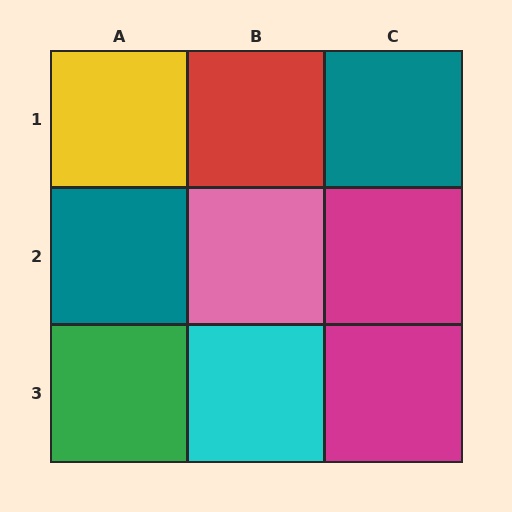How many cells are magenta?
2 cells are magenta.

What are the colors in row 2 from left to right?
Teal, pink, magenta.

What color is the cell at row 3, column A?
Green.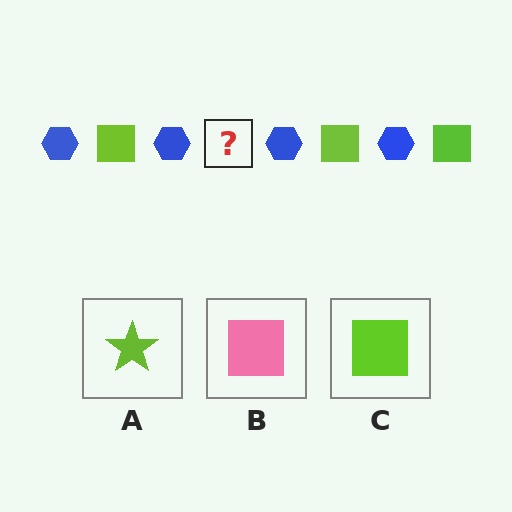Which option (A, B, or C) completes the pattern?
C.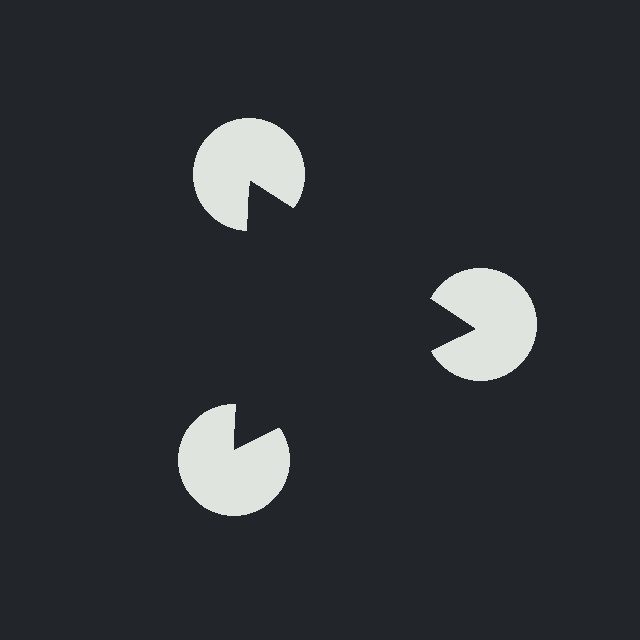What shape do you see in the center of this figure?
An illusory triangle — its edges are inferred from the aligned wedge cuts in the pac-man discs, not physically drawn.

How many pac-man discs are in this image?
There are 3 — one at each vertex of the illusory triangle.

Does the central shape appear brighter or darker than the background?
It typically appears slightly darker than the background, even though no actual brightness change is drawn.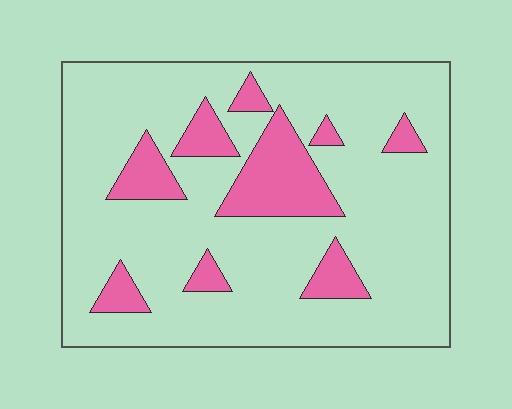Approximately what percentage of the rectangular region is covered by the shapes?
Approximately 20%.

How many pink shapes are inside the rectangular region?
9.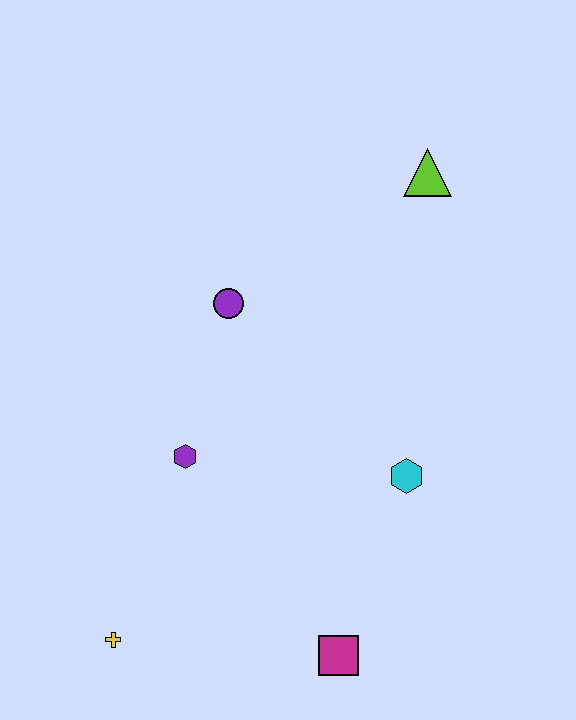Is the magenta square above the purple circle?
No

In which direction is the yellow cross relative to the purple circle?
The yellow cross is below the purple circle.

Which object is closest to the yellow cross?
The purple hexagon is closest to the yellow cross.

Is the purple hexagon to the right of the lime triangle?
No